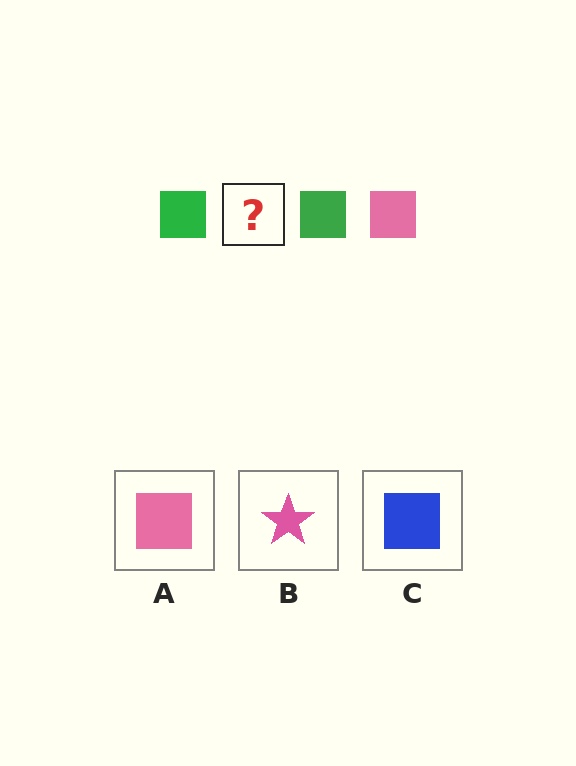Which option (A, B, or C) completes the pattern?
A.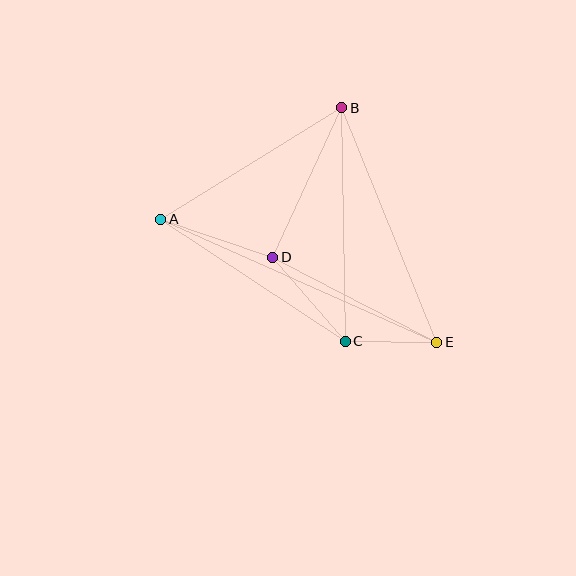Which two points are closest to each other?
Points C and E are closest to each other.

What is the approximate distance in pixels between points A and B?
The distance between A and B is approximately 212 pixels.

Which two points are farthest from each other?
Points A and E are farthest from each other.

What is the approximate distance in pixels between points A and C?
The distance between A and C is approximately 221 pixels.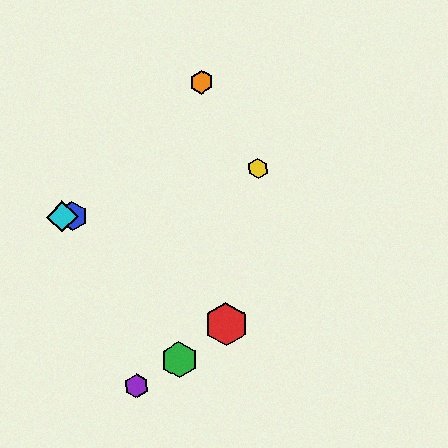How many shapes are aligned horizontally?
2 shapes (the blue hexagon, the cyan diamond) are aligned horizontally.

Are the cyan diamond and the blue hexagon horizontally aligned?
Yes, both are at y≈217.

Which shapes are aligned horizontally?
The blue hexagon, the cyan diamond are aligned horizontally.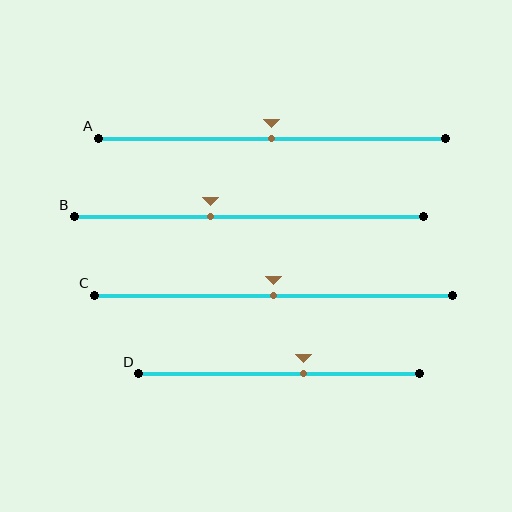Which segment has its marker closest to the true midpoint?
Segment A has its marker closest to the true midpoint.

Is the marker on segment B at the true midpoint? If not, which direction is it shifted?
No, the marker on segment B is shifted to the left by about 11% of the segment length.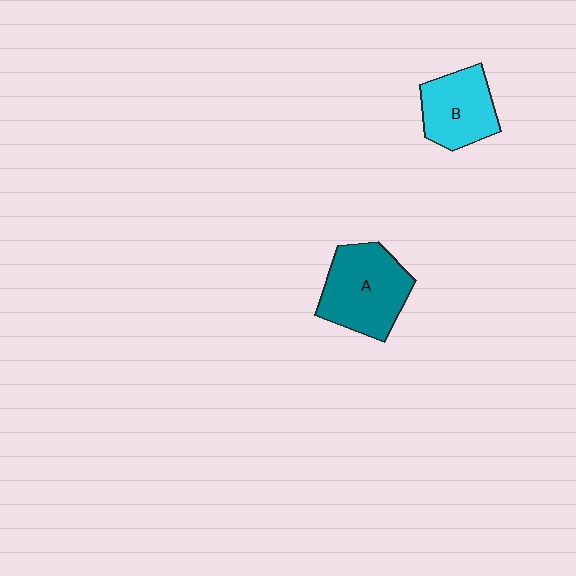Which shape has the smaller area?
Shape B (cyan).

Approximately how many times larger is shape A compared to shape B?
Approximately 1.3 times.